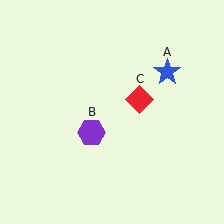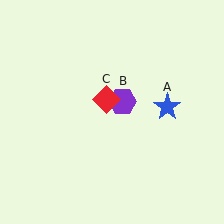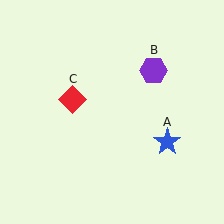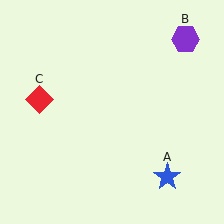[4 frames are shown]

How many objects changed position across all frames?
3 objects changed position: blue star (object A), purple hexagon (object B), red diamond (object C).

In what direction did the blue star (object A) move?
The blue star (object A) moved down.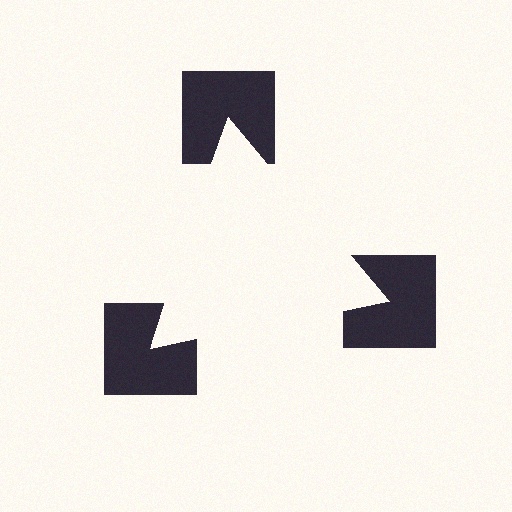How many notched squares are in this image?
There are 3 — one at each vertex of the illusory triangle.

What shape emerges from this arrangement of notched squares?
An illusory triangle — its edges are inferred from the aligned wedge cuts in the notched squares, not physically drawn.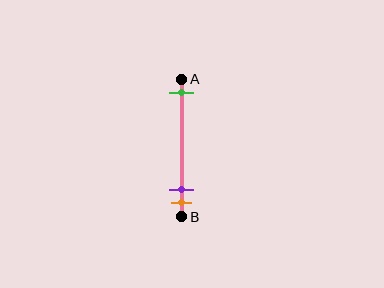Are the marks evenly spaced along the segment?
No, the marks are not evenly spaced.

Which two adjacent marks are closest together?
The purple and orange marks are the closest adjacent pair.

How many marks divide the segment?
There are 3 marks dividing the segment.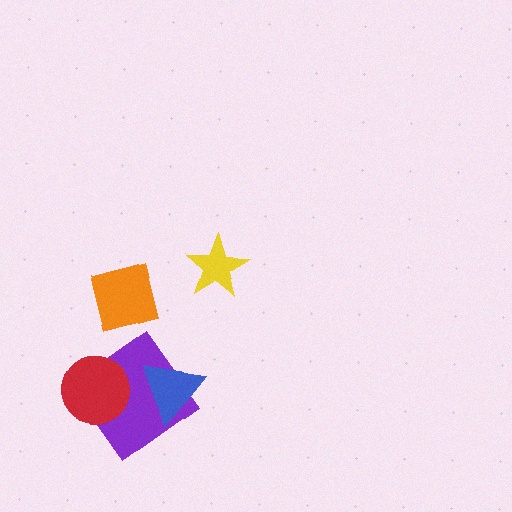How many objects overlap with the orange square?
0 objects overlap with the orange square.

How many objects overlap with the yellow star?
0 objects overlap with the yellow star.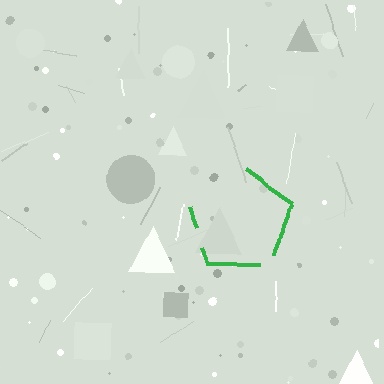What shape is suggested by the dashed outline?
The dashed outline suggests a pentagon.